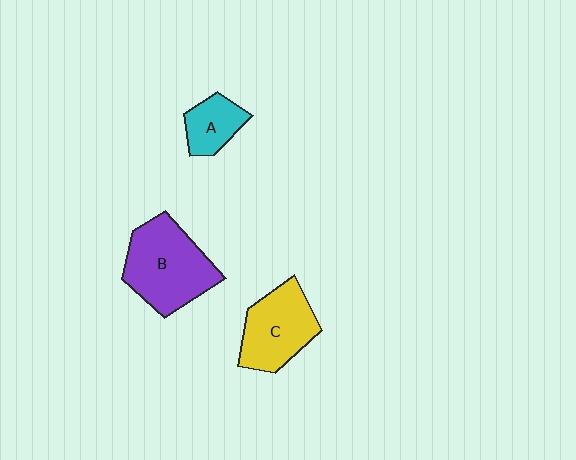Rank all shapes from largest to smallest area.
From largest to smallest: B (purple), C (yellow), A (cyan).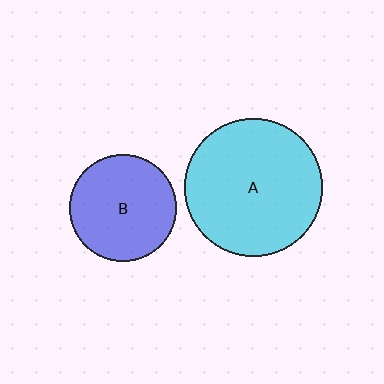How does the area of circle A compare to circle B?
Approximately 1.7 times.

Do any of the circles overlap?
No, none of the circles overlap.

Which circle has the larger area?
Circle A (cyan).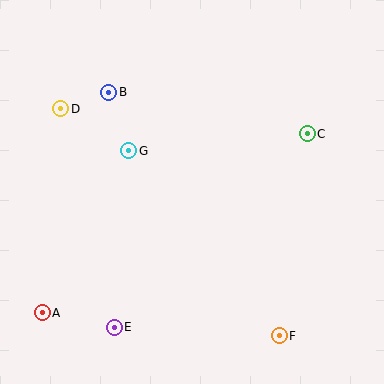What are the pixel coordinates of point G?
Point G is at (129, 151).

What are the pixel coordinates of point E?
Point E is at (114, 327).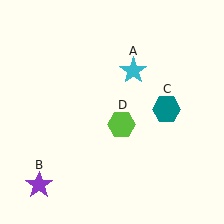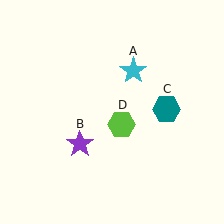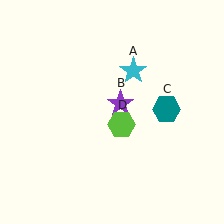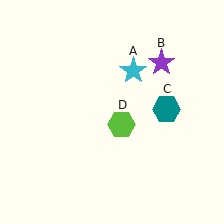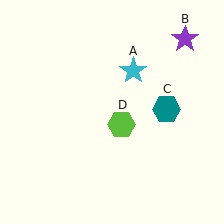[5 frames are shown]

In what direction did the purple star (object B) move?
The purple star (object B) moved up and to the right.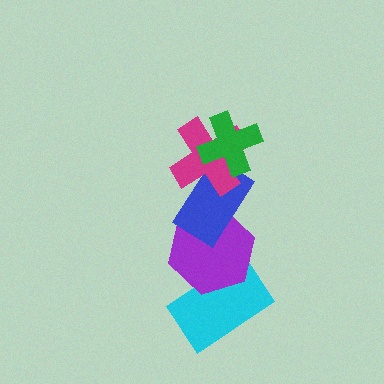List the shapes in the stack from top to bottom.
From top to bottom: the green cross, the magenta cross, the blue rectangle, the purple hexagon, the cyan rectangle.